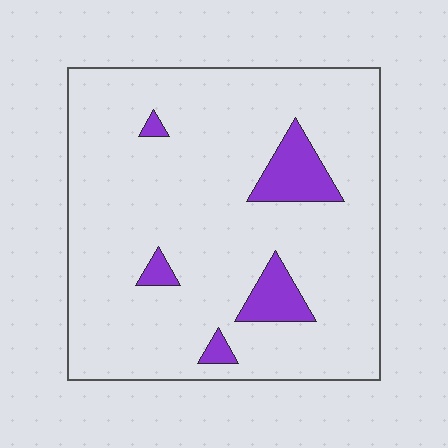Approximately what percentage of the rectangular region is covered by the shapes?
Approximately 10%.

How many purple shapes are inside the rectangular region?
5.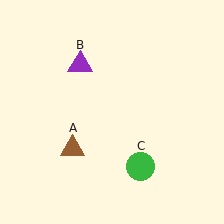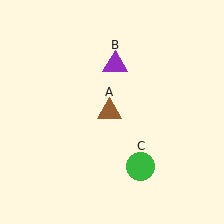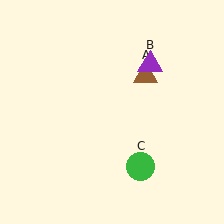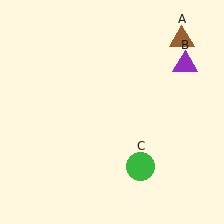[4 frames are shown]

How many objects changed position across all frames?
2 objects changed position: brown triangle (object A), purple triangle (object B).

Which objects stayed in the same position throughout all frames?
Green circle (object C) remained stationary.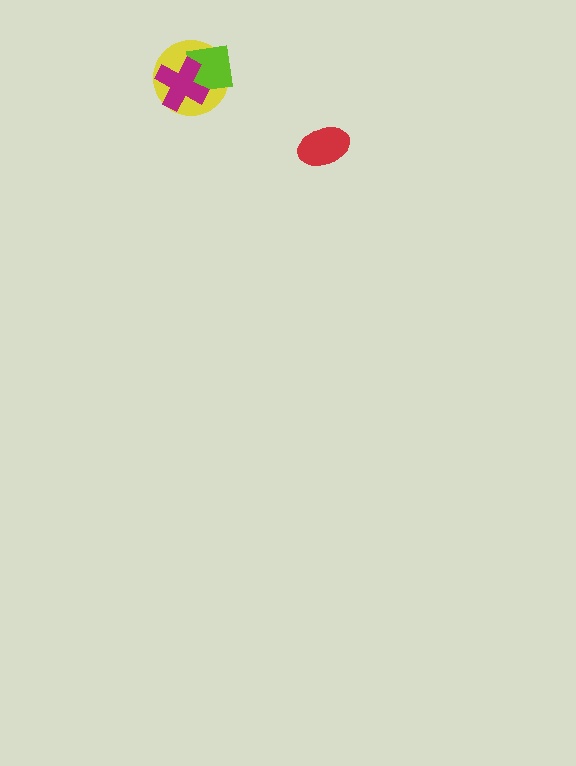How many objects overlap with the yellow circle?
2 objects overlap with the yellow circle.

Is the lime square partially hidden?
Yes, it is partially covered by another shape.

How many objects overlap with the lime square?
2 objects overlap with the lime square.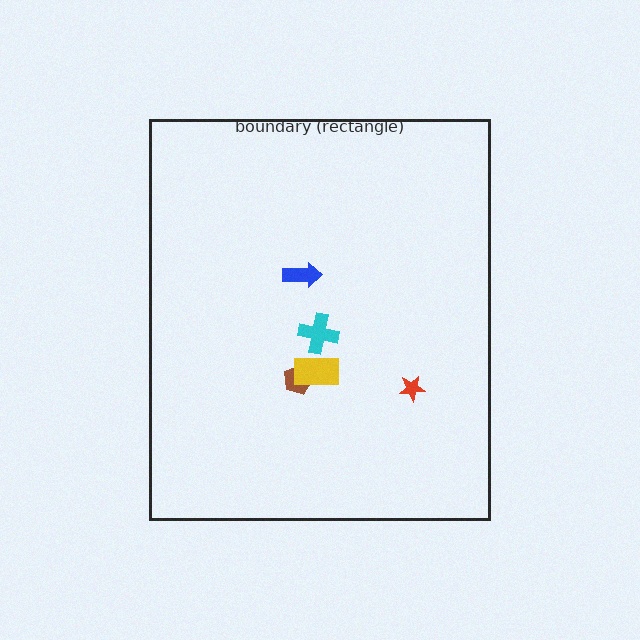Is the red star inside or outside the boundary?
Inside.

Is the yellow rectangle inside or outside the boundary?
Inside.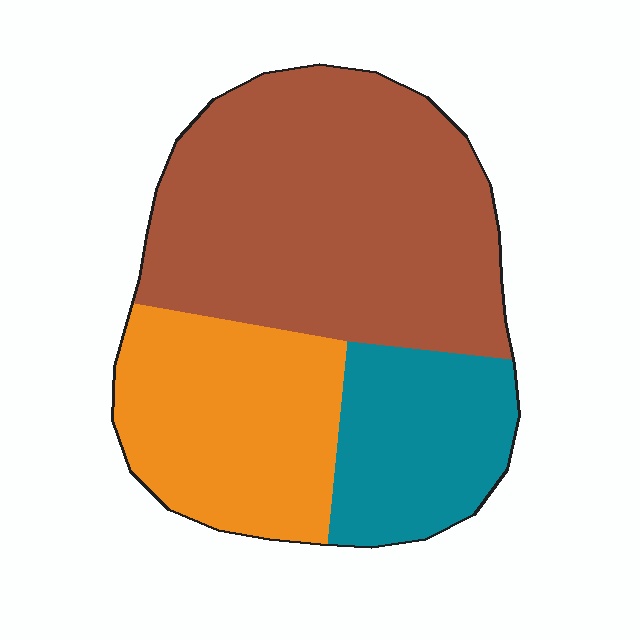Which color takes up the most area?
Brown, at roughly 50%.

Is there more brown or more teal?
Brown.